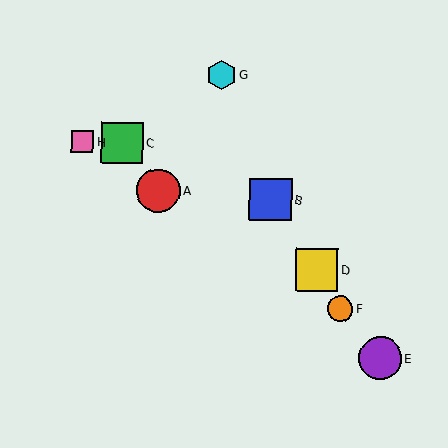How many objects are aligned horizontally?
2 objects (C, H) are aligned horizontally.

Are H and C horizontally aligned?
Yes, both are at y≈142.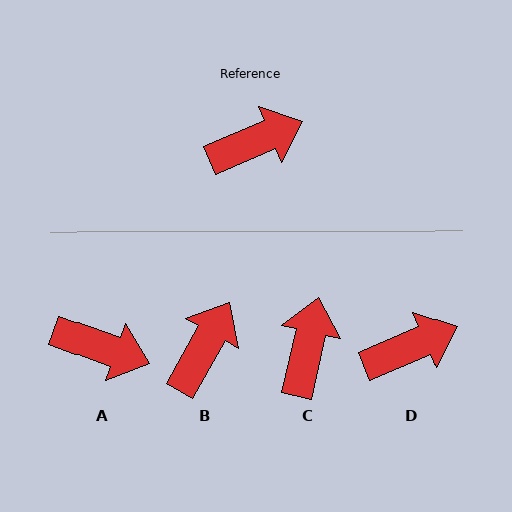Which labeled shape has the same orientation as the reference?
D.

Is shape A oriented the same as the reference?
No, it is off by about 42 degrees.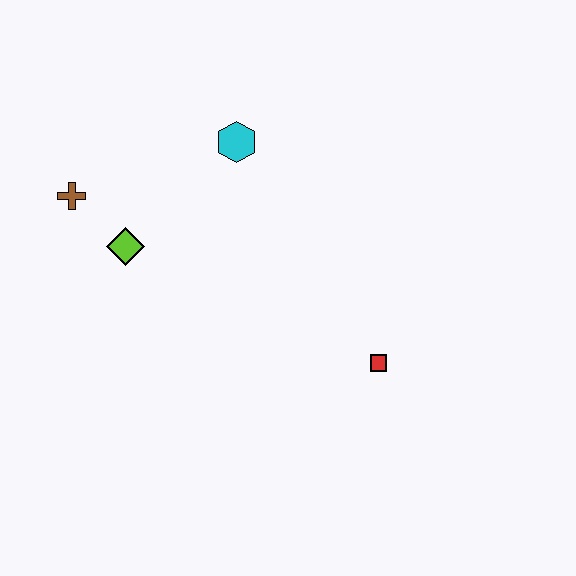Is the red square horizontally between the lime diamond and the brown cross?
No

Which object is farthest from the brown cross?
The red square is farthest from the brown cross.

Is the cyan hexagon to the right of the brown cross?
Yes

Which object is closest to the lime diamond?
The brown cross is closest to the lime diamond.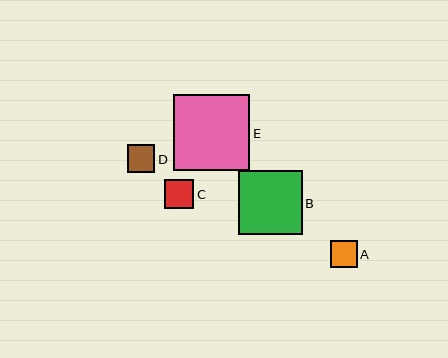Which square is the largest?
Square E is the largest with a size of approximately 76 pixels.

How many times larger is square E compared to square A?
Square E is approximately 2.9 times the size of square A.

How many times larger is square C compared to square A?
Square C is approximately 1.1 times the size of square A.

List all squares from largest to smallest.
From largest to smallest: E, B, C, D, A.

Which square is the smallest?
Square A is the smallest with a size of approximately 26 pixels.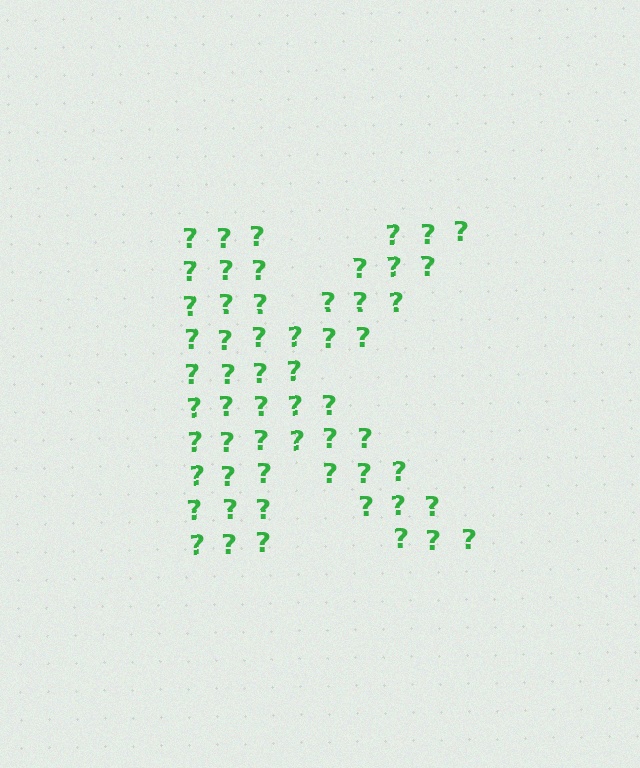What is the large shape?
The large shape is the letter K.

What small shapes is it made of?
It is made of small question marks.